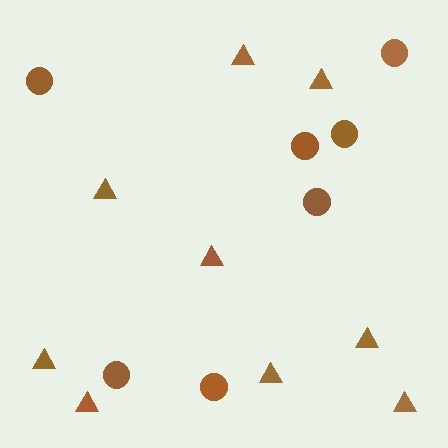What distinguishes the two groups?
There are 2 groups: one group of triangles (9) and one group of circles (7).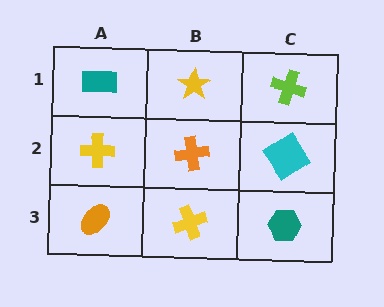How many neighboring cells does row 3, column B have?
3.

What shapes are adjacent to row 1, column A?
A yellow cross (row 2, column A), a yellow star (row 1, column B).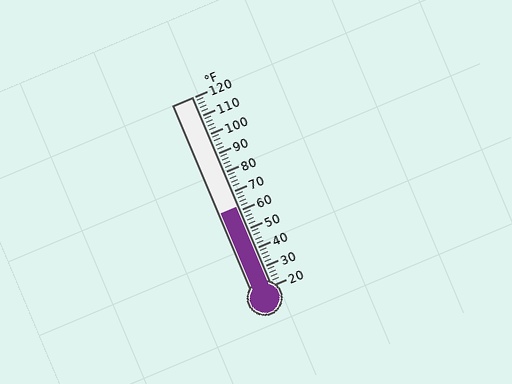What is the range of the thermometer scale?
The thermometer scale ranges from 20°F to 120°F.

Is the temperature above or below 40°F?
The temperature is above 40°F.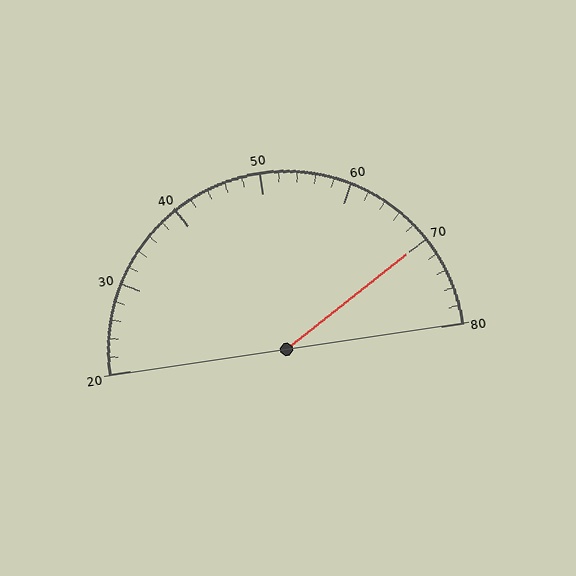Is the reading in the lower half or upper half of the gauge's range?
The reading is in the upper half of the range (20 to 80).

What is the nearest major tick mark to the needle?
The nearest major tick mark is 70.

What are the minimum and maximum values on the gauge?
The gauge ranges from 20 to 80.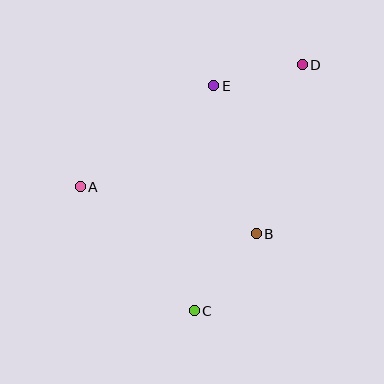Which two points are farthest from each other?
Points C and D are farthest from each other.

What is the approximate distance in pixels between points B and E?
The distance between B and E is approximately 155 pixels.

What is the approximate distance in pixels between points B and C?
The distance between B and C is approximately 99 pixels.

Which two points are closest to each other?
Points D and E are closest to each other.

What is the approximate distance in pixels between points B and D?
The distance between B and D is approximately 176 pixels.